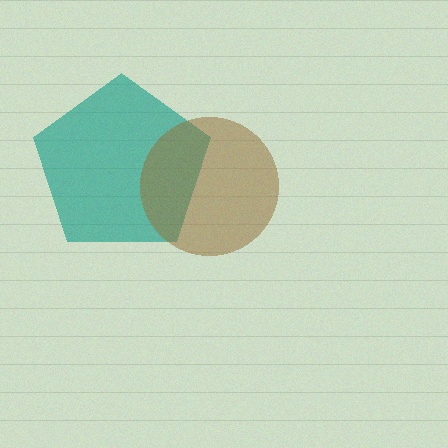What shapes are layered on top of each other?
The layered shapes are: a teal pentagon, a brown circle.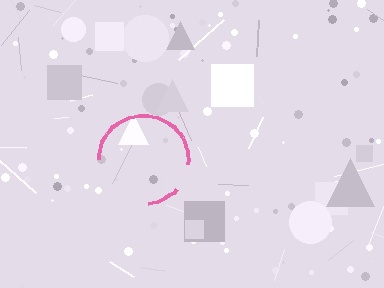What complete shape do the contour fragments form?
The contour fragments form a circle.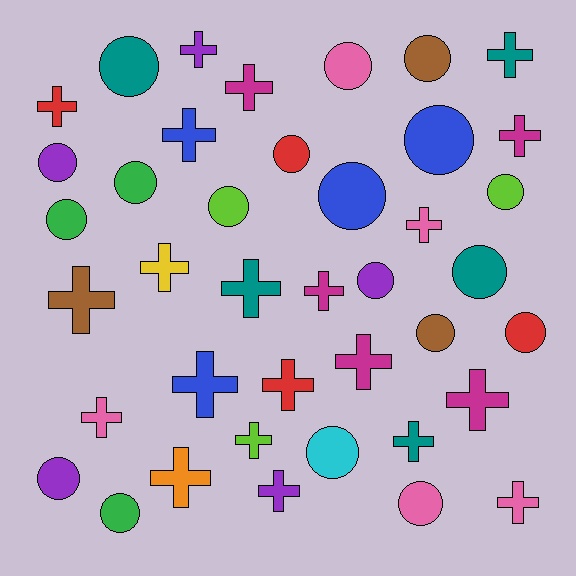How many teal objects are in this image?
There are 5 teal objects.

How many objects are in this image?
There are 40 objects.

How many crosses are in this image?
There are 21 crosses.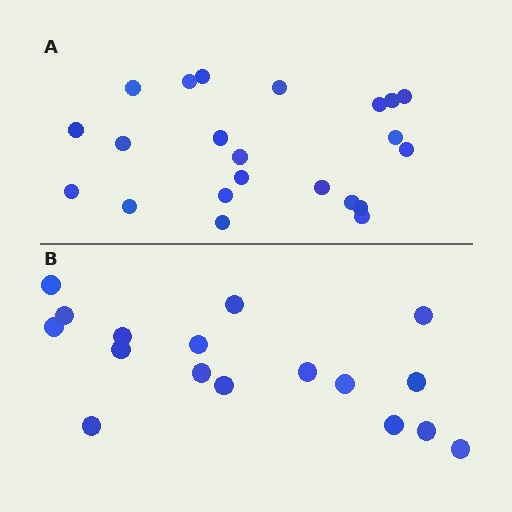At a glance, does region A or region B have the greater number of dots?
Region A (the top region) has more dots.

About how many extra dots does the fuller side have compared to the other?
Region A has about 5 more dots than region B.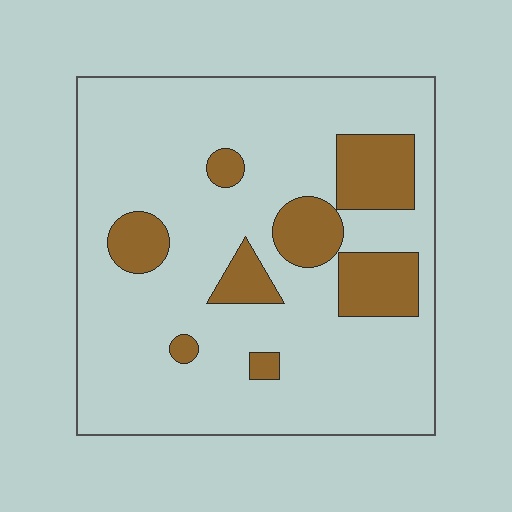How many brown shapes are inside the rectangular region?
8.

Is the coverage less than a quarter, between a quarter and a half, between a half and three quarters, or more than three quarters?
Less than a quarter.